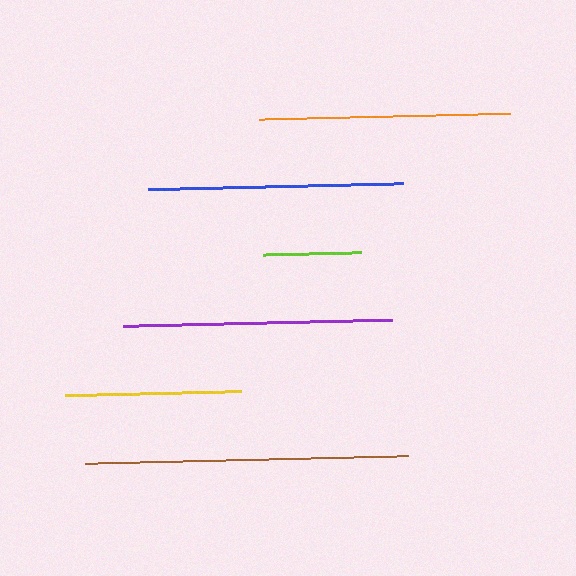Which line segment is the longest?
The brown line is the longest at approximately 324 pixels.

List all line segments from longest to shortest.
From longest to shortest: brown, purple, blue, orange, yellow, lime.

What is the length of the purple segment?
The purple segment is approximately 269 pixels long.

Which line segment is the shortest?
The lime line is the shortest at approximately 97 pixels.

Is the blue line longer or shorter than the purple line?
The purple line is longer than the blue line.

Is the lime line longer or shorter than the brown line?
The brown line is longer than the lime line.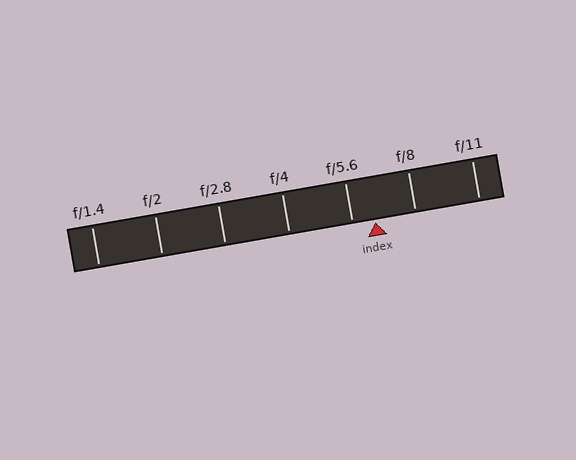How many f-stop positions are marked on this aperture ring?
There are 7 f-stop positions marked.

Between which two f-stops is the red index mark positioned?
The index mark is between f/5.6 and f/8.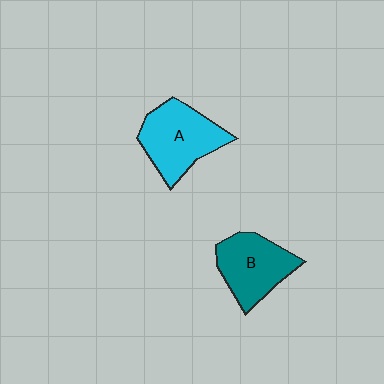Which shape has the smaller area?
Shape B (teal).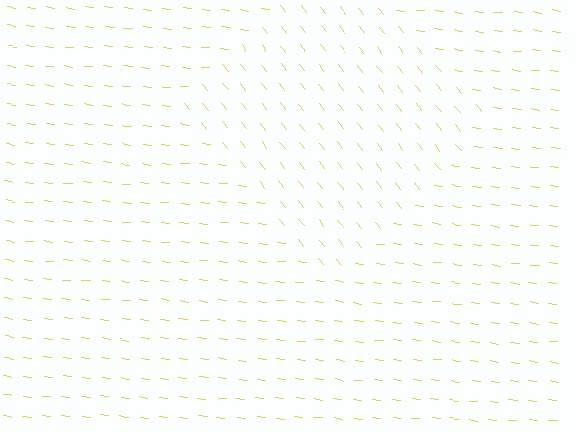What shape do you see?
I see a diamond.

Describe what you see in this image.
The image is filled with small yellow line segments. A diamond region in the image has lines oriented differently from the surrounding lines, creating a visible texture boundary.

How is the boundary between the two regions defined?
The boundary is defined purely by a change in line orientation (approximately 45 degrees difference). All lines are the same color and thickness.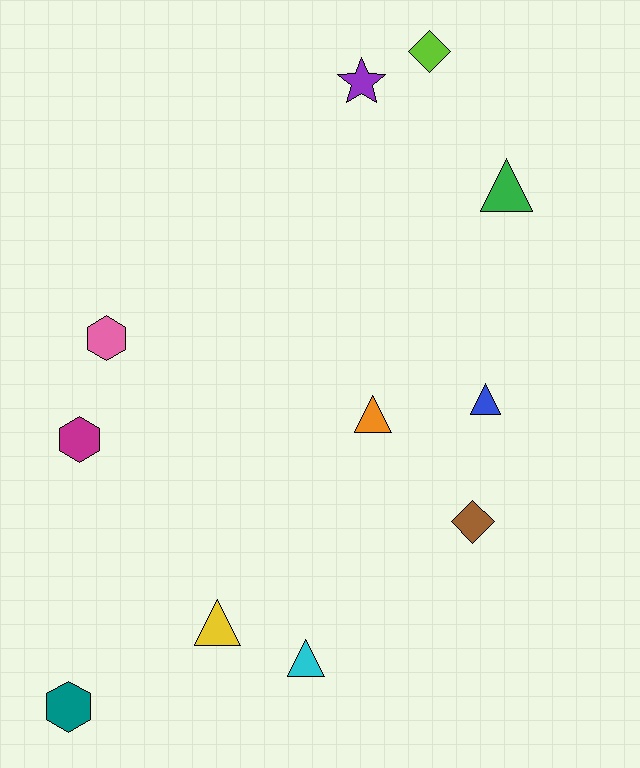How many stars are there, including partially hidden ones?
There is 1 star.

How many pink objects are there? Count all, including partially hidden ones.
There is 1 pink object.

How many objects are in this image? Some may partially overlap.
There are 11 objects.